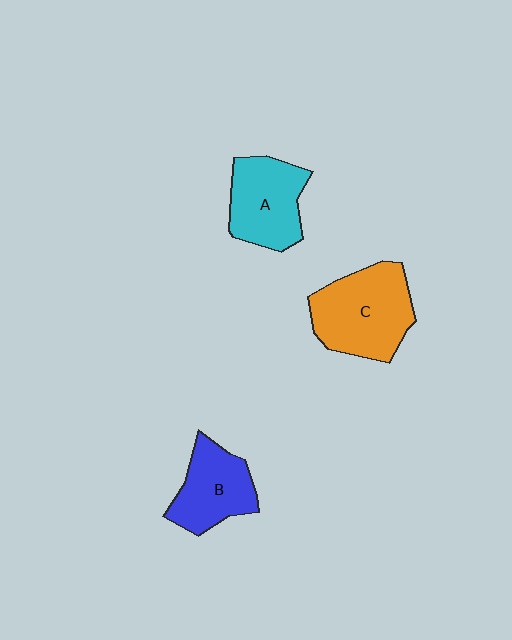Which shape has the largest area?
Shape C (orange).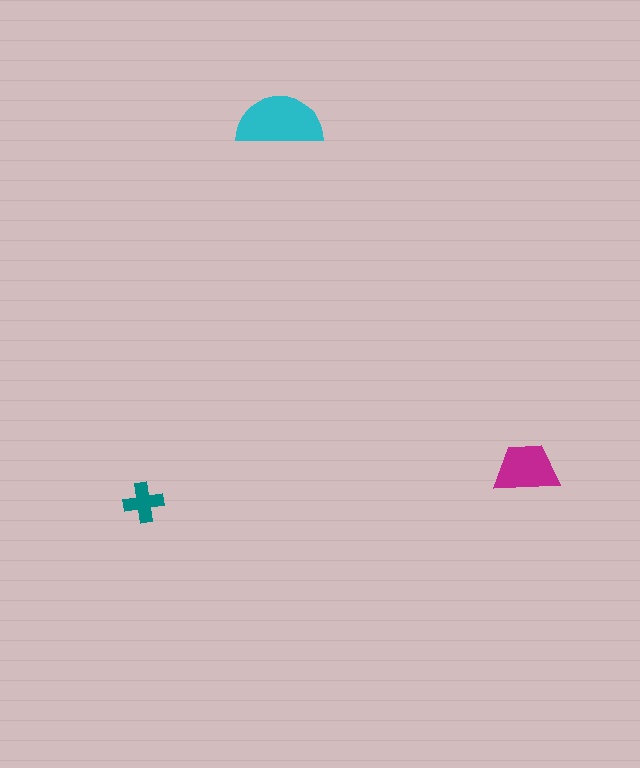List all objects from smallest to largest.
The teal cross, the magenta trapezoid, the cyan semicircle.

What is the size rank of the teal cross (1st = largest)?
3rd.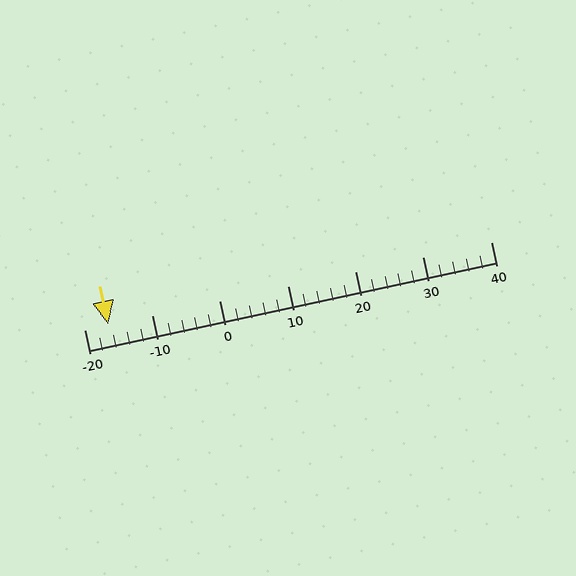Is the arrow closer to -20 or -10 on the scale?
The arrow is closer to -20.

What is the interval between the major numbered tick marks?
The major tick marks are spaced 10 units apart.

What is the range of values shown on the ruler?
The ruler shows values from -20 to 40.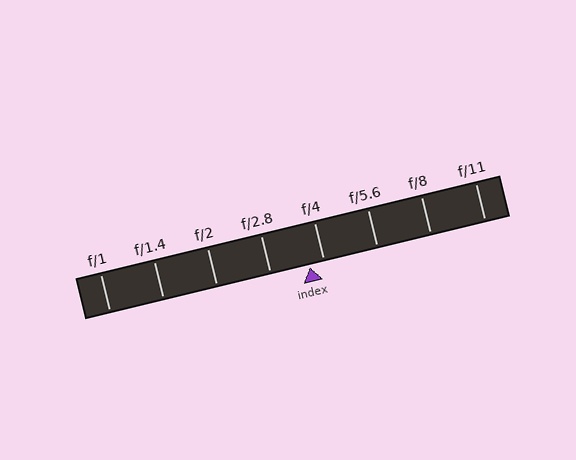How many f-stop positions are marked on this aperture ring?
There are 8 f-stop positions marked.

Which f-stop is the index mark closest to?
The index mark is closest to f/4.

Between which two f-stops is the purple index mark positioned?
The index mark is between f/2.8 and f/4.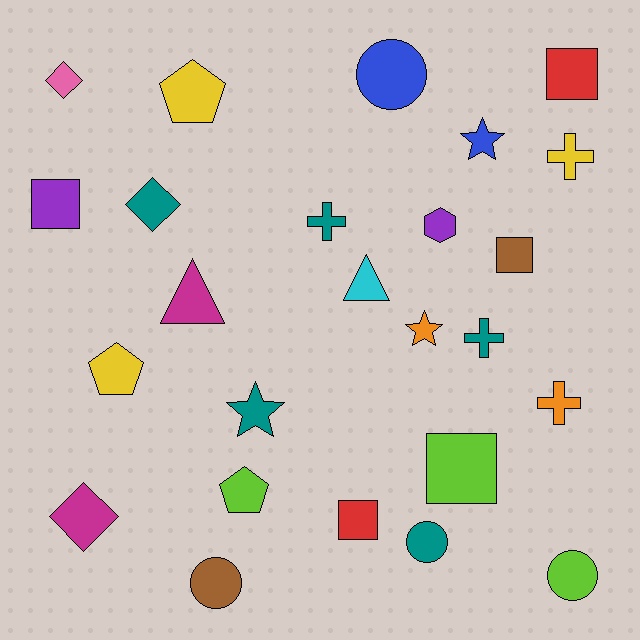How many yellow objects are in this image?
There are 3 yellow objects.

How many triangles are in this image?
There are 2 triangles.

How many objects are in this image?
There are 25 objects.